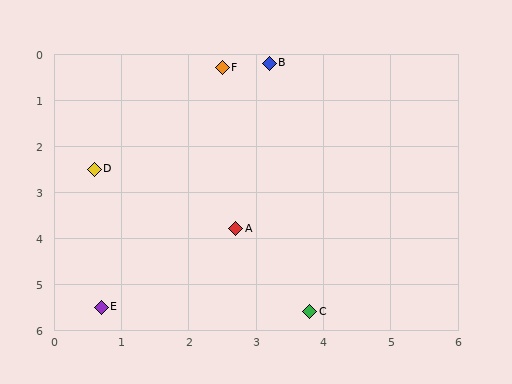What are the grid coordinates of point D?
Point D is at approximately (0.6, 2.5).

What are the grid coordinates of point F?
Point F is at approximately (2.5, 0.3).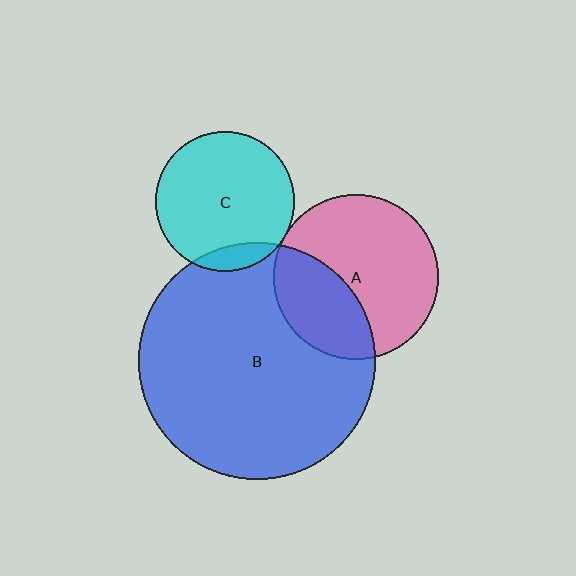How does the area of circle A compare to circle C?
Approximately 1.4 times.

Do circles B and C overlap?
Yes.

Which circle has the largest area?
Circle B (blue).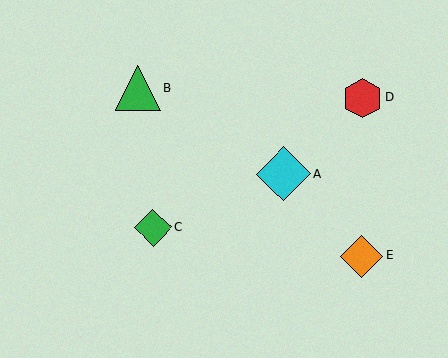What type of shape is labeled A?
Shape A is a cyan diamond.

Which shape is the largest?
The cyan diamond (labeled A) is the largest.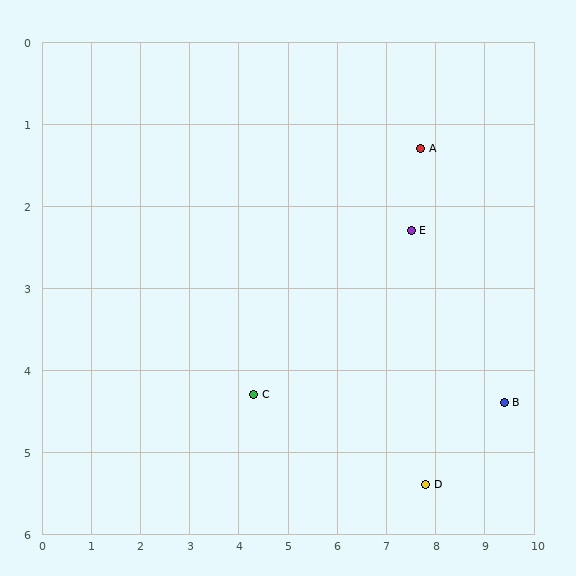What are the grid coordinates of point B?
Point B is at approximately (9.4, 4.4).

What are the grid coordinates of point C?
Point C is at approximately (4.3, 4.3).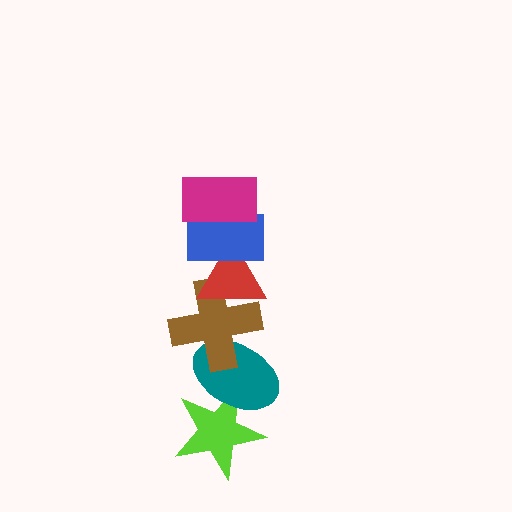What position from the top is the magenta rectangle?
The magenta rectangle is 1st from the top.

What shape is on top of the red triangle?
The blue rectangle is on top of the red triangle.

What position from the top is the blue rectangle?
The blue rectangle is 2nd from the top.